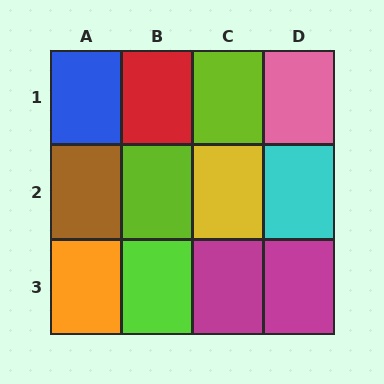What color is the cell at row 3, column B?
Lime.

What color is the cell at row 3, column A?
Orange.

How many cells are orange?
1 cell is orange.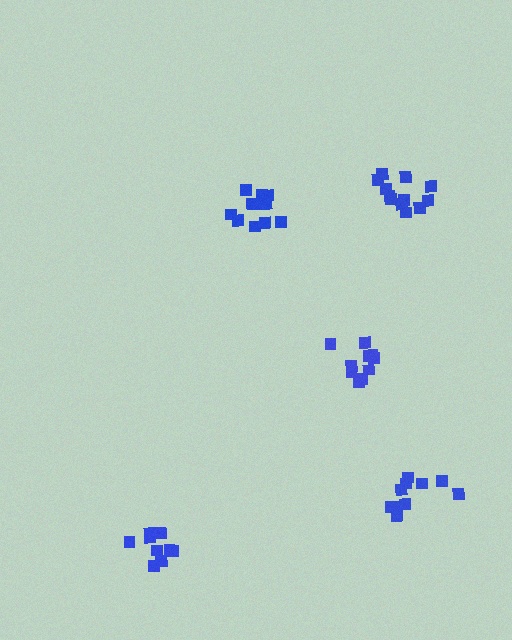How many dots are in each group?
Group 1: 9 dots, Group 2: 11 dots, Group 3: 12 dots, Group 4: 10 dots, Group 5: 10 dots (52 total).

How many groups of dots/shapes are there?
There are 5 groups.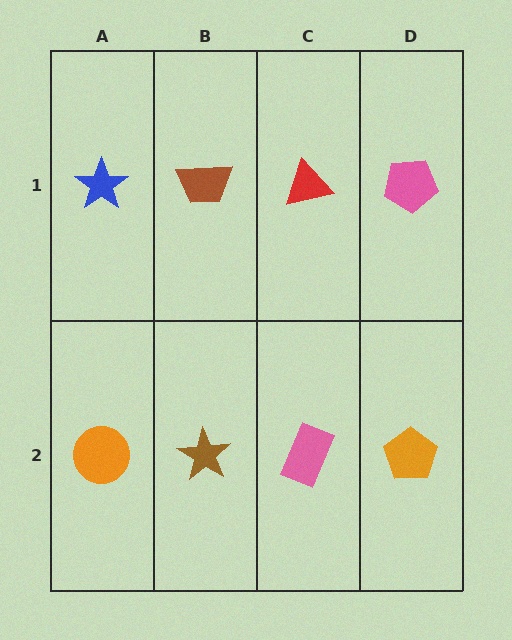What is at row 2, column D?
An orange pentagon.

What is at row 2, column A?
An orange circle.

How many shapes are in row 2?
4 shapes.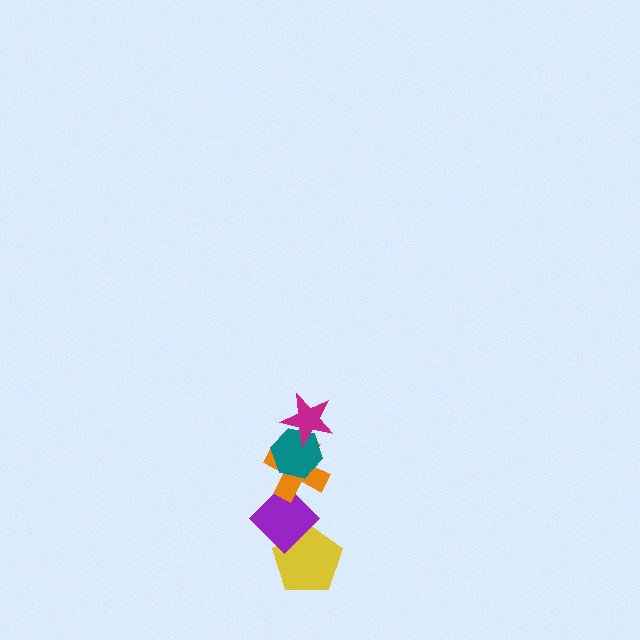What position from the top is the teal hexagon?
The teal hexagon is 2nd from the top.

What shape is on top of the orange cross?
The teal hexagon is on top of the orange cross.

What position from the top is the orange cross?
The orange cross is 3rd from the top.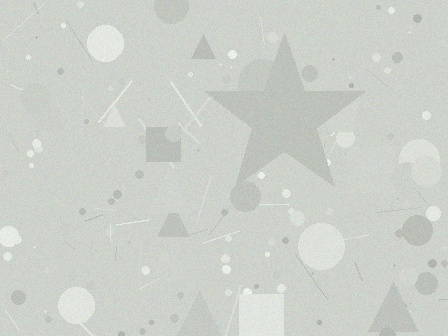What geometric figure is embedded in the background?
A star is embedded in the background.